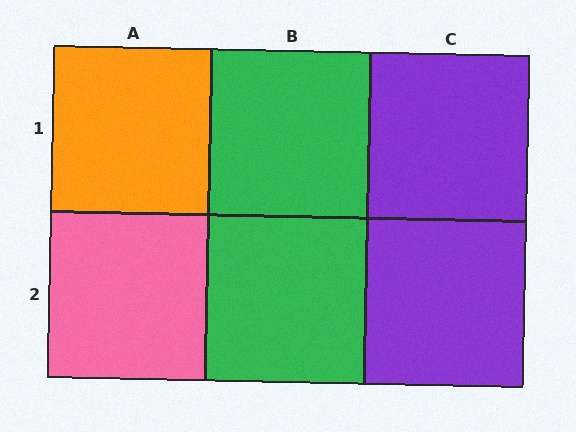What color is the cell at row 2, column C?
Purple.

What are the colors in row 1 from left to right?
Orange, green, purple.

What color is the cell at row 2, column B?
Green.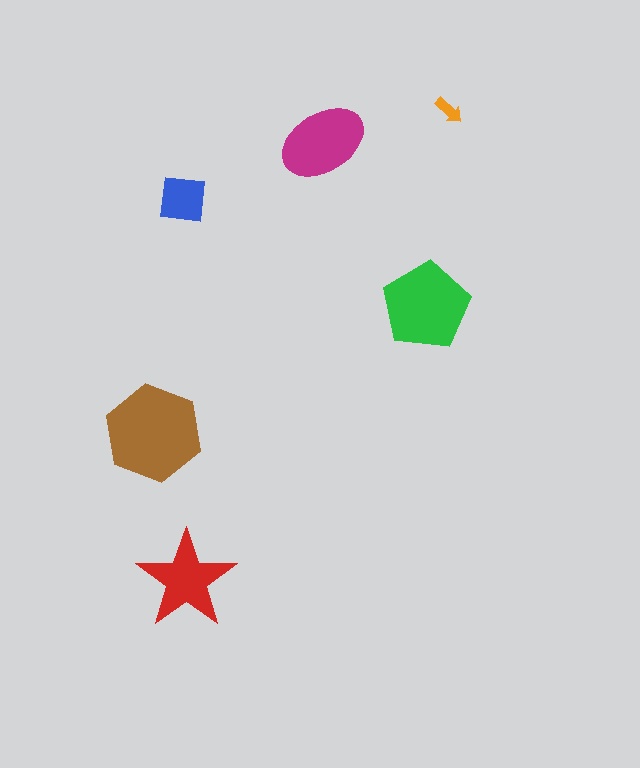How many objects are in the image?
There are 6 objects in the image.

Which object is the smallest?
The orange arrow.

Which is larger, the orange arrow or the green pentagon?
The green pentagon.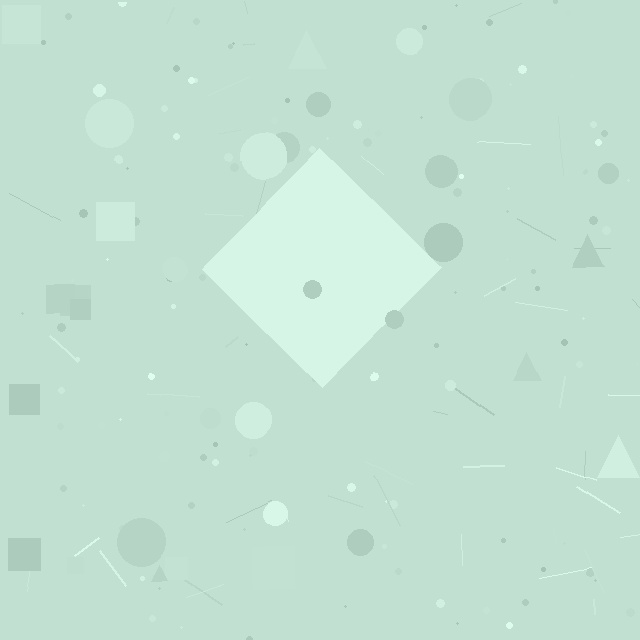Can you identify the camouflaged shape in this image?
The camouflaged shape is a diamond.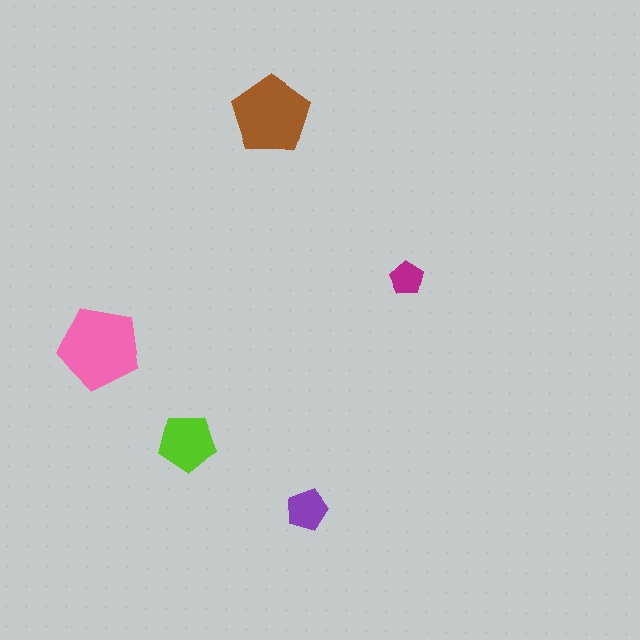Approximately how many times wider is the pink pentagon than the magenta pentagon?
About 2.5 times wider.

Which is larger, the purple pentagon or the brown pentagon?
The brown one.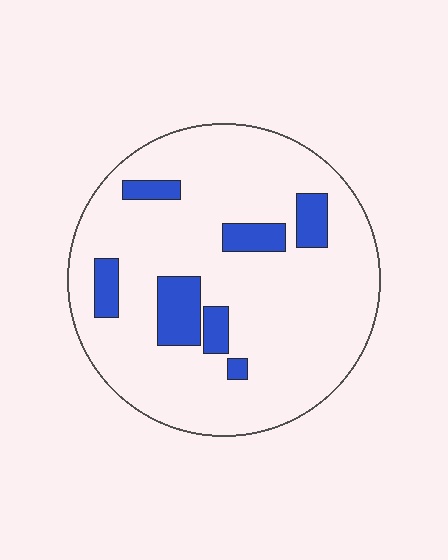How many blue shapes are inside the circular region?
7.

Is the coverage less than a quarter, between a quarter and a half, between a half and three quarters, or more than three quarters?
Less than a quarter.